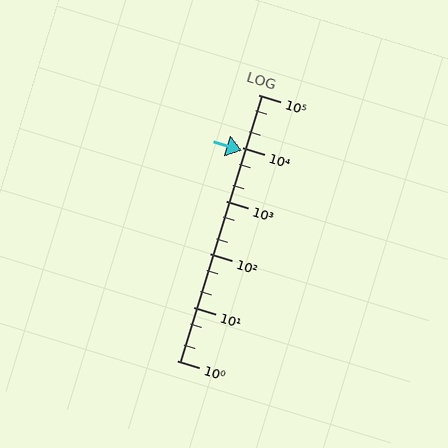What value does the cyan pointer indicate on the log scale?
The pointer indicates approximately 9000.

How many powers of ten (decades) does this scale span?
The scale spans 5 decades, from 1 to 100000.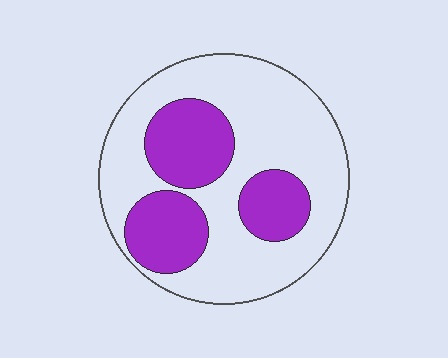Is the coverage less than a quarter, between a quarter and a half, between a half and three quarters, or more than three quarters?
Between a quarter and a half.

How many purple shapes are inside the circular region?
3.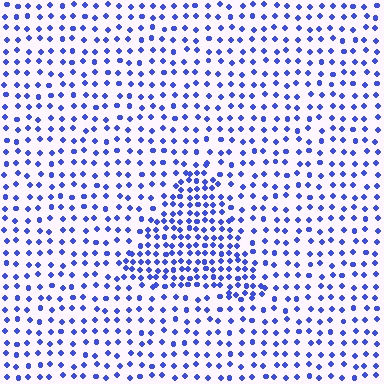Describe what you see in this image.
The image contains small blue elements arranged at two different densities. A triangle-shaped region is visible where the elements are more densely packed than the surrounding area.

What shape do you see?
I see a triangle.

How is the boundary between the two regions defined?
The boundary is defined by a change in element density (approximately 2.0x ratio). All elements are the same color, size, and shape.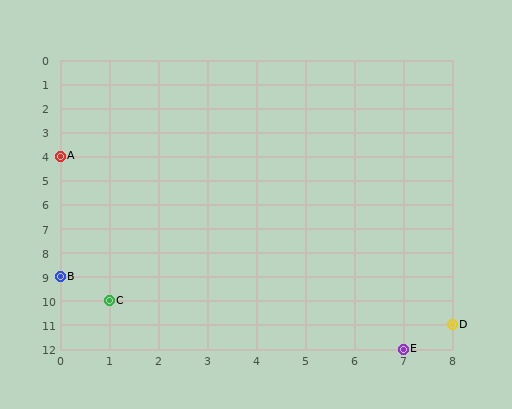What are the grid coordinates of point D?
Point D is at grid coordinates (8, 11).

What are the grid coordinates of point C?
Point C is at grid coordinates (1, 10).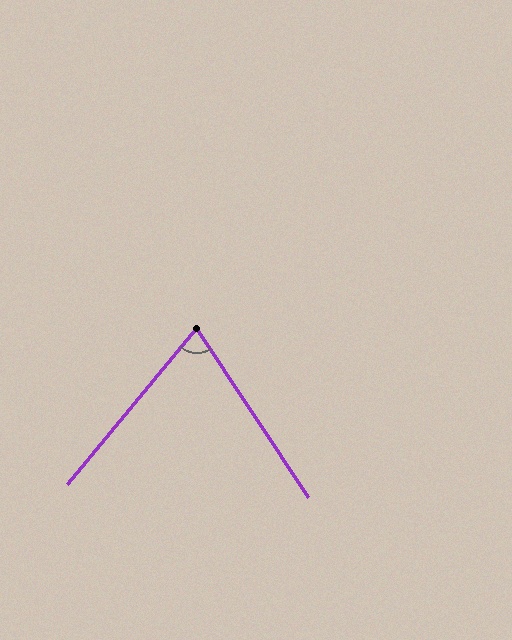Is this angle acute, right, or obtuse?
It is acute.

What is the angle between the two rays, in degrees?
Approximately 73 degrees.